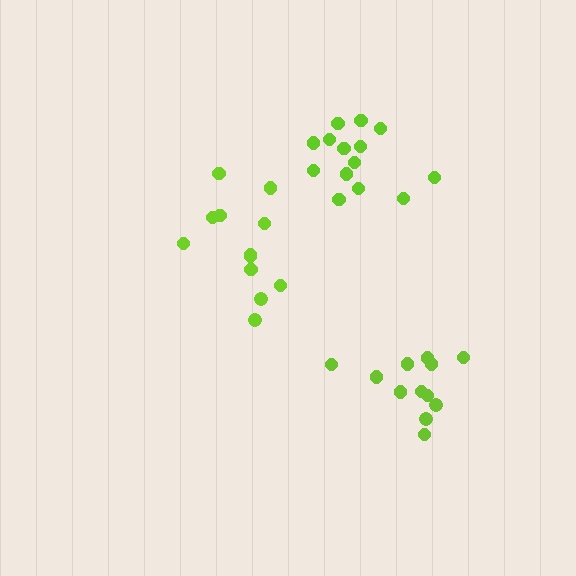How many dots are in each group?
Group 1: 12 dots, Group 2: 12 dots, Group 3: 14 dots (38 total).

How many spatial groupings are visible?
There are 3 spatial groupings.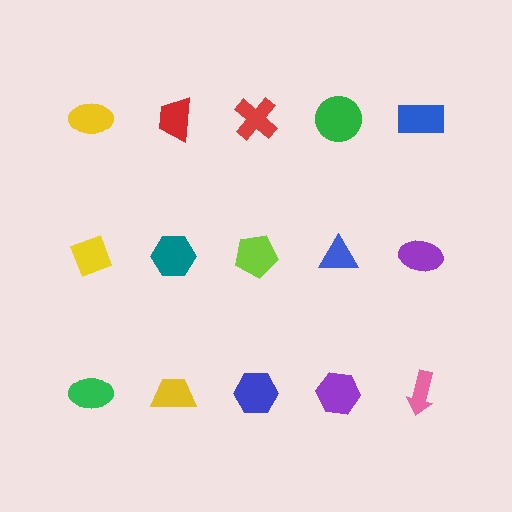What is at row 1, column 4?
A green circle.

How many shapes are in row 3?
5 shapes.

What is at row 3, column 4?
A purple hexagon.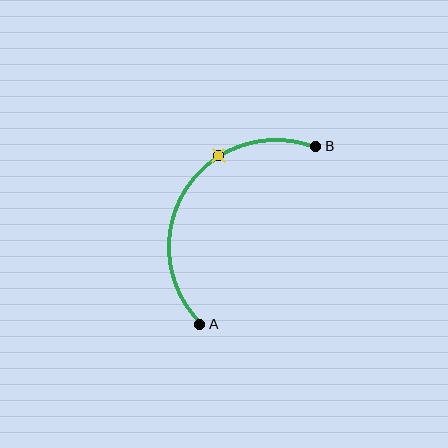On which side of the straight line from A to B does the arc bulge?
The arc bulges to the left of the straight line connecting A and B.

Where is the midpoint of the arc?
The arc midpoint is the point on the curve farthest from the straight line joining A and B. It sits to the left of that line.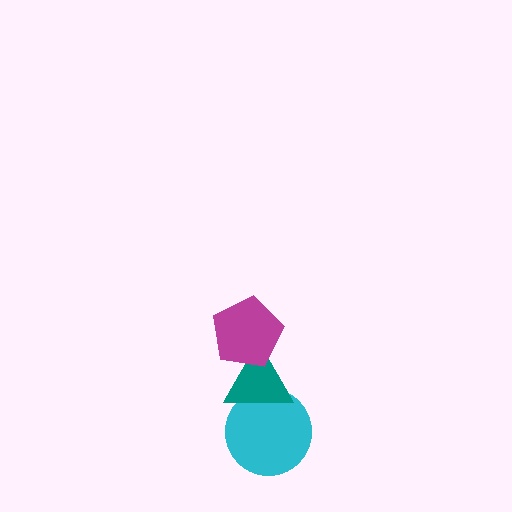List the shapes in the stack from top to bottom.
From top to bottom: the magenta pentagon, the teal triangle, the cyan circle.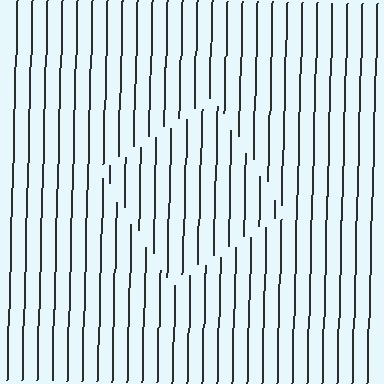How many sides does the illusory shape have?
4 sides — the line-ends trace a square.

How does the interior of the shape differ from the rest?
The interior of the shape contains the same grating, shifted by half a period — the contour is defined by the phase discontinuity where line-ends from the inner and outer gratings abut.